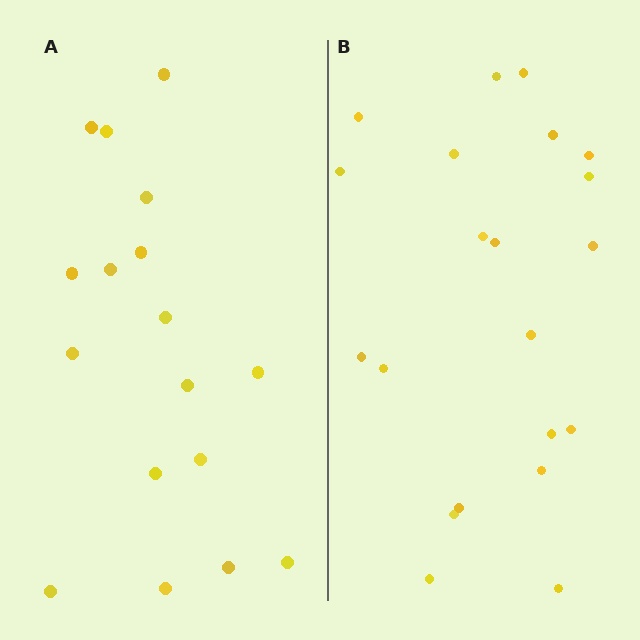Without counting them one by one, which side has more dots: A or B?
Region B (the right region) has more dots.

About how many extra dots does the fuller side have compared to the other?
Region B has about 4 more dots than region A.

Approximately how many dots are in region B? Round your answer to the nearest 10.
About 20 dots. (The exact count is 21, which rounds to 20.)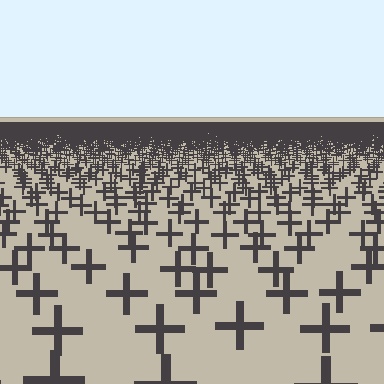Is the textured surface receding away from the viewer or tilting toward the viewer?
The surface is receding away from the viewer. Texture elements get smaller and denser toward the top.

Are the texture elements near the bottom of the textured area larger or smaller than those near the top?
Larger. Near the bottom, elements are closer to the viewer and appear at a bigger on-screen size.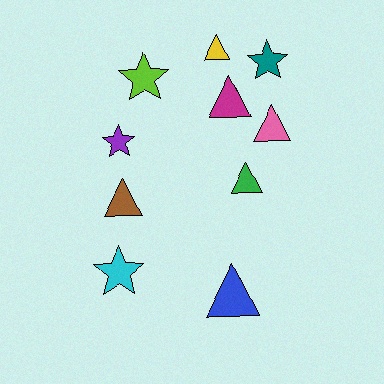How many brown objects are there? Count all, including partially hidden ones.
There is 1 brown object.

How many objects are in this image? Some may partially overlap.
There are 10 objects.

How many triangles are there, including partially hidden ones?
There are 6 triangles.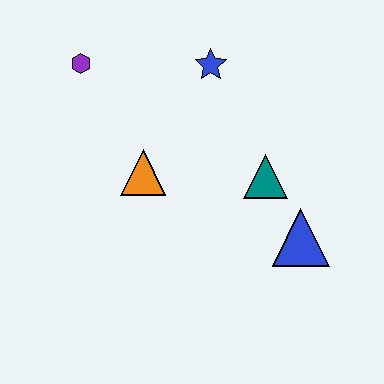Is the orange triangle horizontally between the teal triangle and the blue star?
No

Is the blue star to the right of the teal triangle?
No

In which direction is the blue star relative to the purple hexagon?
The blue star is to the right of the purple hexagon.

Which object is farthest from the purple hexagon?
The blue triangle is farthest from the purple hexagon.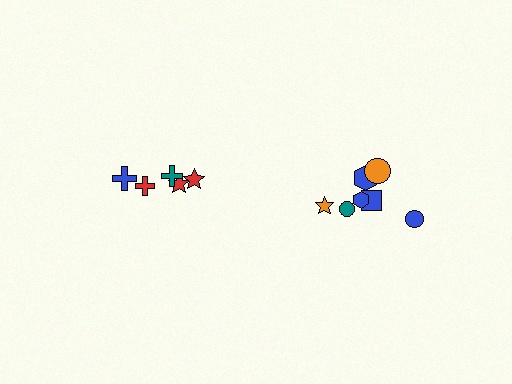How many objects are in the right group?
There are 7 objects.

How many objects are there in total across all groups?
There are 12 objects.